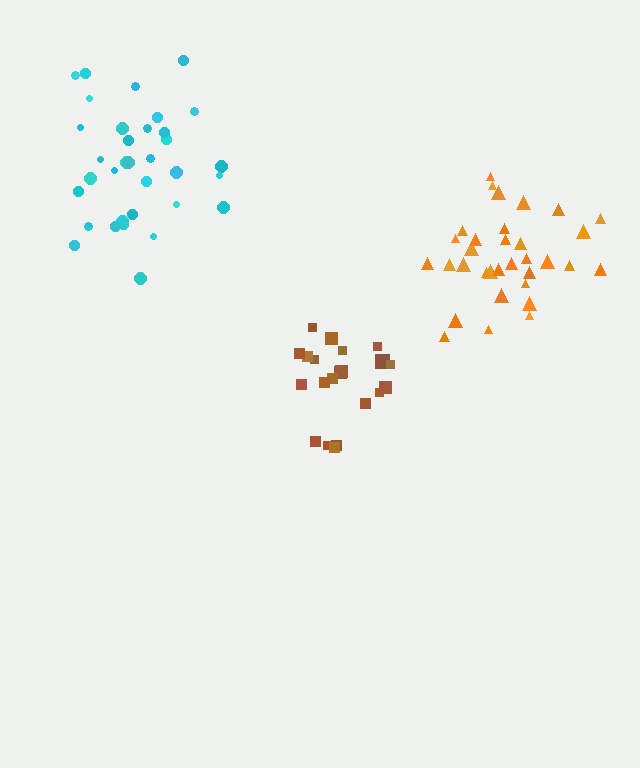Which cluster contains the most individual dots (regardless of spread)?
Cyan (34).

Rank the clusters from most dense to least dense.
orange, brown, cyan.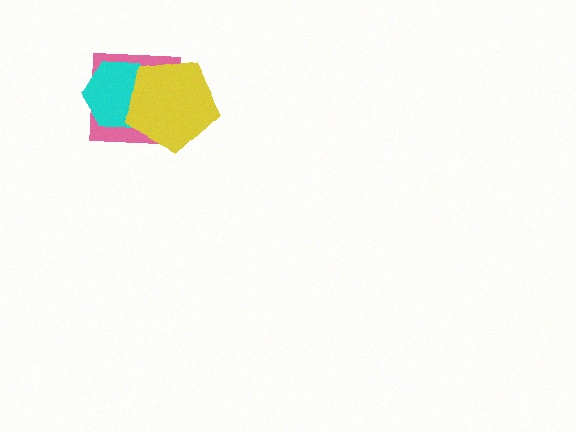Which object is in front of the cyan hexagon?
The yellow pentagon is in front of the cyan hexagon.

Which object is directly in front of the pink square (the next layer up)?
The cyan hexagon is directly in front of the pink square.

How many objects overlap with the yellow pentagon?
2 objects overlap with the yellow pentagon.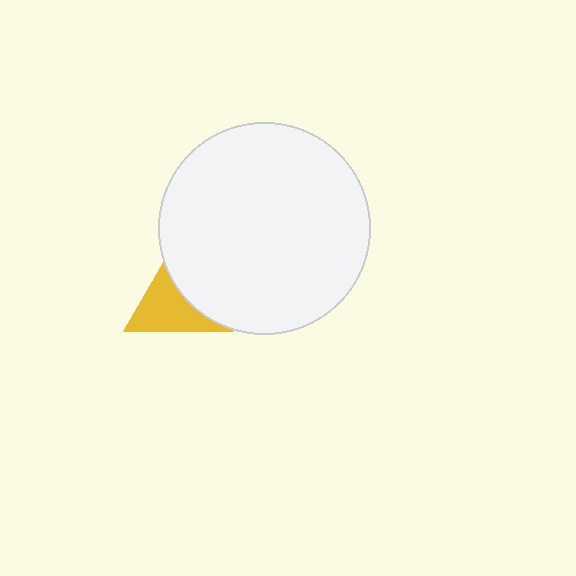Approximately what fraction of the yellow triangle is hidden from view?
Roughly 41% of the yellow triangle is hidden behind the white circle.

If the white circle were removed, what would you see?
You would see the complete yellow triangle.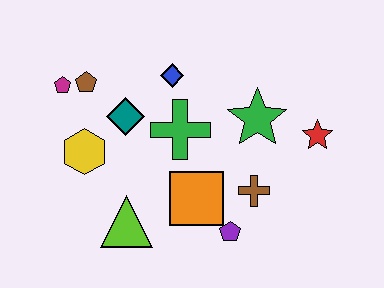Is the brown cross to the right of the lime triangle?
Yes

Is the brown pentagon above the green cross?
Yes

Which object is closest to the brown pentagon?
The magenta pentagon is closest to the brown pentagon.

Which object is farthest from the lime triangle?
The red star is farthest from the lime triangle.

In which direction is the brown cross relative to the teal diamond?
The brown cross is to the right of the teal diamond.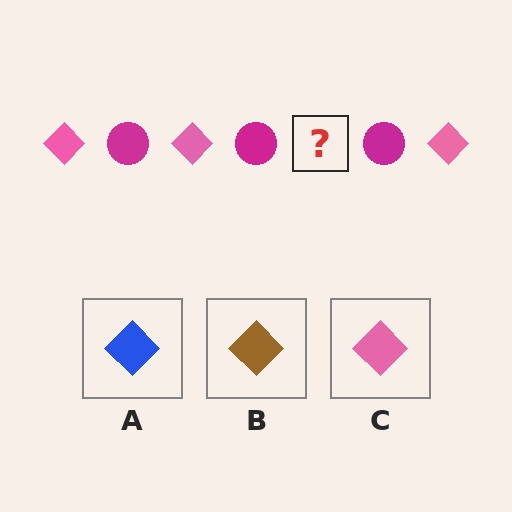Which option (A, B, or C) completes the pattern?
C.